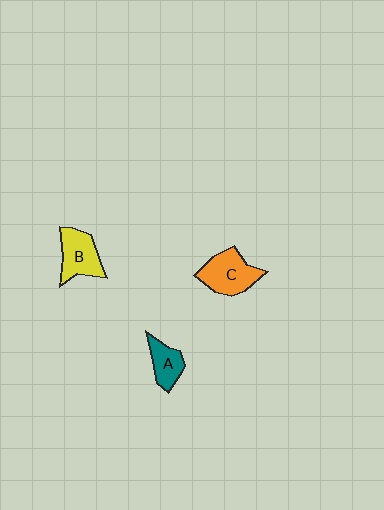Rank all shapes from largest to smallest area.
From largest to smallest: C (orange), B (yellow), A (teal).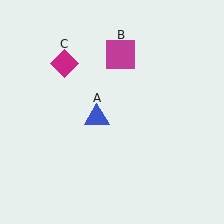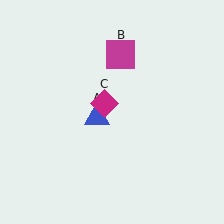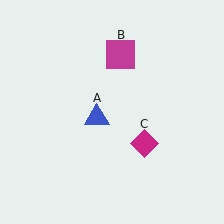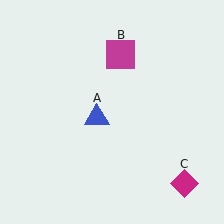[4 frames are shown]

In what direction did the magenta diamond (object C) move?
The magenta diamond (object C) moved down and to the right.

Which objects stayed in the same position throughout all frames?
Blue triangle (object A) and magenta square (object B) remained stationary.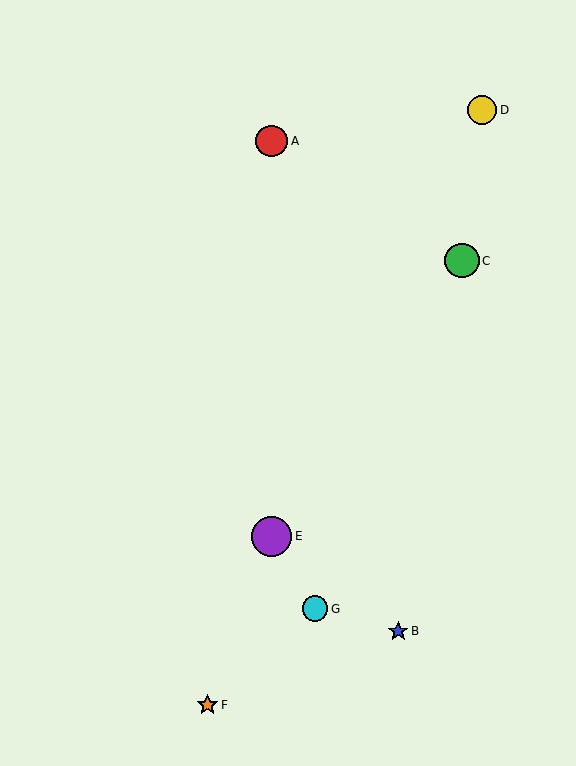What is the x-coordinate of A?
Object A is at x≈272.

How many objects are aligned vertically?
2 objects (A, E) are aligned vertically.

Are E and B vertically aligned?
No, E is at x≈272 and B is at x≈398.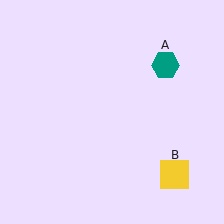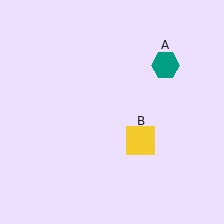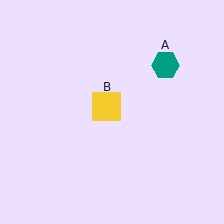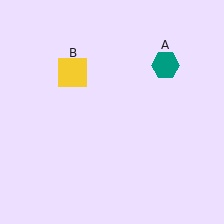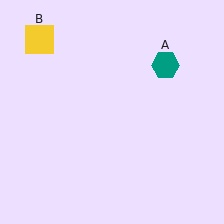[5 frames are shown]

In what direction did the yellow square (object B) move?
The yellow square (object B) moved up and to the left.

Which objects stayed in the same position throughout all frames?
Teal hexagon (object A) remained stationary.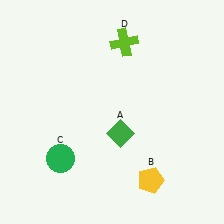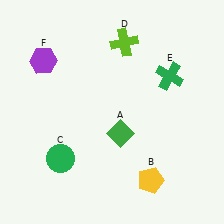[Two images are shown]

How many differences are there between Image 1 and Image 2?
There are 2 differences between the two images.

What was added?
A green cross (E), a purple hexagon (F) were added in Image 2.